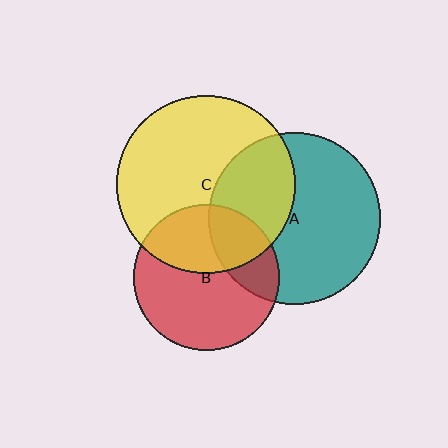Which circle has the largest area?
Circle C (yellow).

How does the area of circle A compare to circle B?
Approximately 1.4 times.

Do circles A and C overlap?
Yes.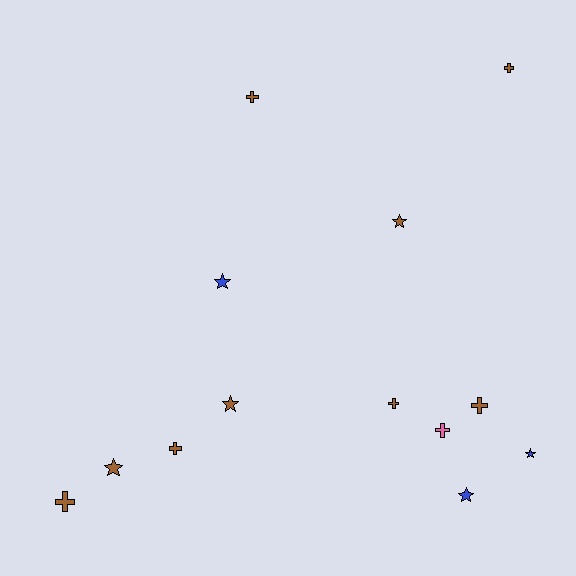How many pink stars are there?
There are no pink stars.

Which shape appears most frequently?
Cross, with 7 objects.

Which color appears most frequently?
Brown, with 9 objects.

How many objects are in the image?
There are 13 objects.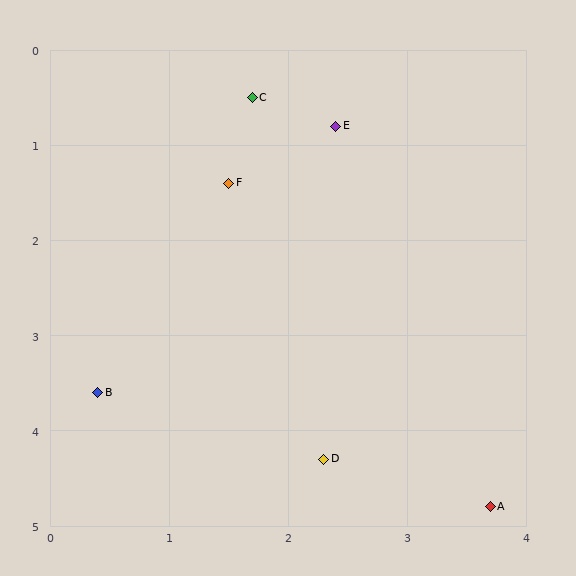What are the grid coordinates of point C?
Point C is at approximately (1.7, 0.5).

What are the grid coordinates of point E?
Point E is at approximately (2.4, 0.8).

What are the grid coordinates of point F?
Point F is at approximately (1.5, 1.4).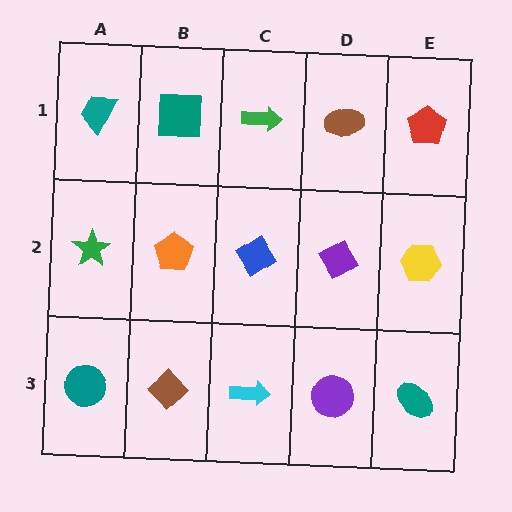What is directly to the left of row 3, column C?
A brown diamond.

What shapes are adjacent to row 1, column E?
A yellow hexagon (row 2, column E), a brown ellipse (row 1, column D).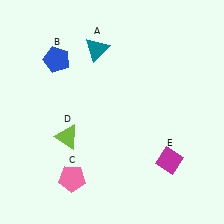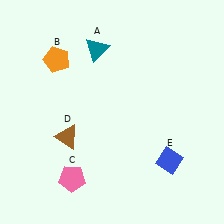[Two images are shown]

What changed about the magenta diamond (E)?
In Image 1, E is magenta. In Image 2, it changed to blue.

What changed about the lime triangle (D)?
In Image 1, D is lime. In Image 2, it changed to brown.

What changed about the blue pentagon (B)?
In Image 1, B is blue. In Image 2, it changed to orange.